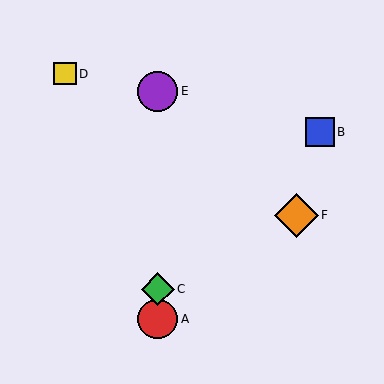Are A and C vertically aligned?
Yes, both are at x≈158.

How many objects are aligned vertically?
3 objects (A, C, E) are aligned vertically.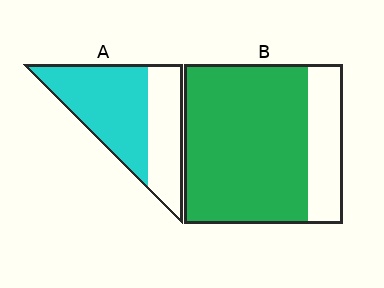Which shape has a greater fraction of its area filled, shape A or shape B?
Shape B.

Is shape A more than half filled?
Yes.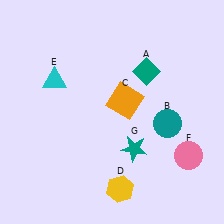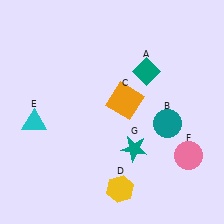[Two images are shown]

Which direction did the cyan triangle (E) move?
The cyan triangle (E) moved down.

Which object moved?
The cyan triangle (E) moved down.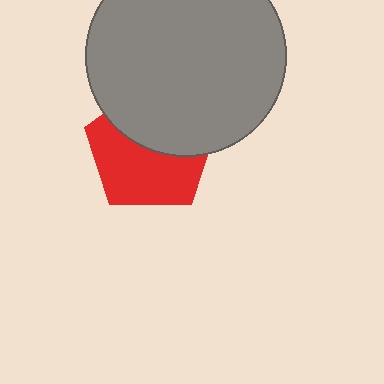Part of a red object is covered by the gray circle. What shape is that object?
It is a pentagon.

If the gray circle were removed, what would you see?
You would see the complete red pentagon.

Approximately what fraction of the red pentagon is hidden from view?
Roughly 45% of the red pentagon is hidden behind the gray circle.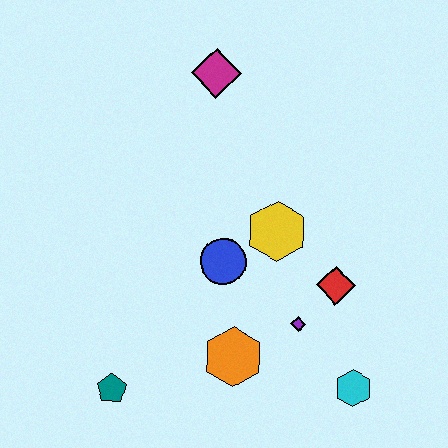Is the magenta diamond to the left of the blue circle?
Yes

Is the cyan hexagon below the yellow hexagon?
Yes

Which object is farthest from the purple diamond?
The magenta diamond is farthest from the purple diamond.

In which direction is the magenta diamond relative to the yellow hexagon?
The magenta diamond is above the yellow hexagon.